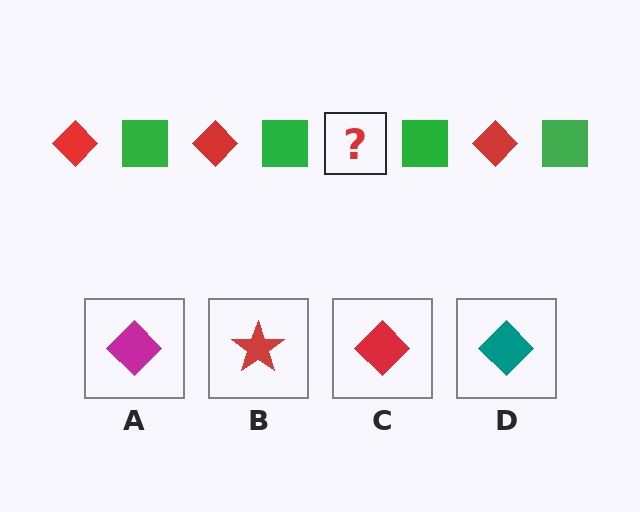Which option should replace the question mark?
Option C.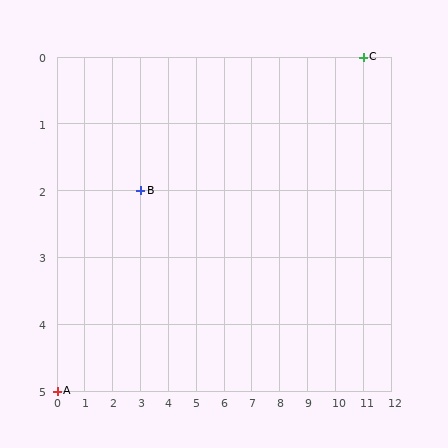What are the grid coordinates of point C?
Point C is at grid coordinates (11, 0).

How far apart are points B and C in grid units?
Points B and C are 8 columns and 2 rows apart (about 8.2 grid units diagonally).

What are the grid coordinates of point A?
Point A is at grid coordinates (0, 5).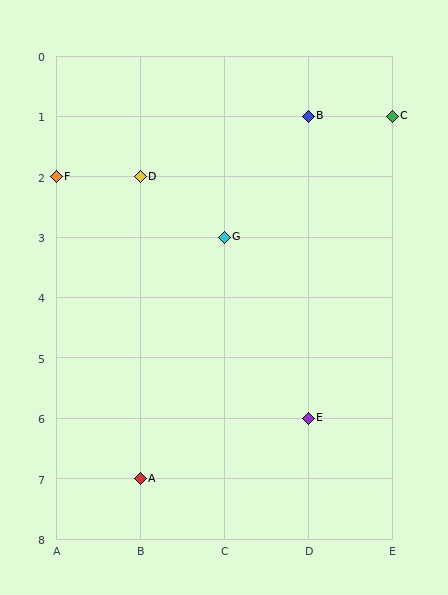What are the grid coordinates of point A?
Point A is at grid coordinates (B, 7).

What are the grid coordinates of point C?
Point C is at grid coordinates (E, 1).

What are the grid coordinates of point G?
Point G is at grid coordinates (C, 3).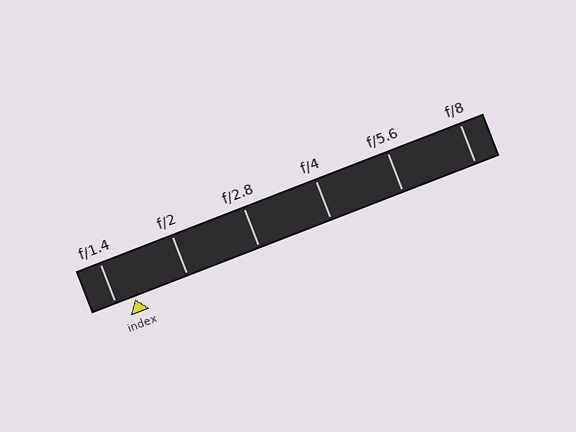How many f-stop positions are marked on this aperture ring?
There are 6 f-stop positions marked.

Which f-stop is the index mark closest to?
The index mark is closest to f/1.4.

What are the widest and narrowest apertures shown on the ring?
The widest aperture shown is f/1.4 and the narrowest is f/8.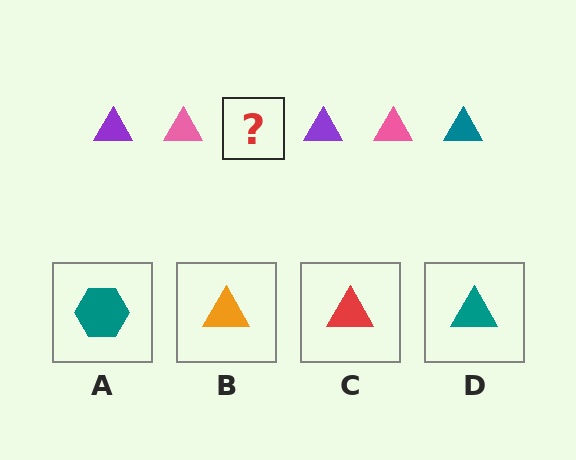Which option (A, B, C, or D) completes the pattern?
D.